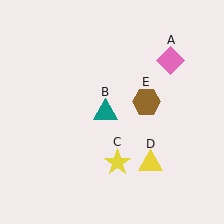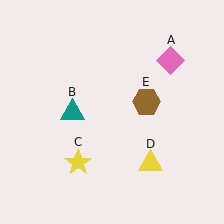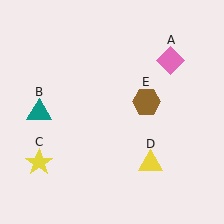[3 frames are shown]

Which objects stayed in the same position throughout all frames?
Pink diamond (object A) and yellow triangle (object D) and brown hexagon (object E) remained stationary.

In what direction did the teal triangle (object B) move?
The teal triangle (object B) moved left.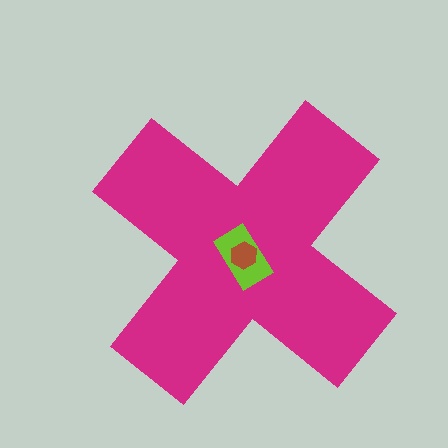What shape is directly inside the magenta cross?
The lime rectangle.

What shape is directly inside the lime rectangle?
The brown hexagon.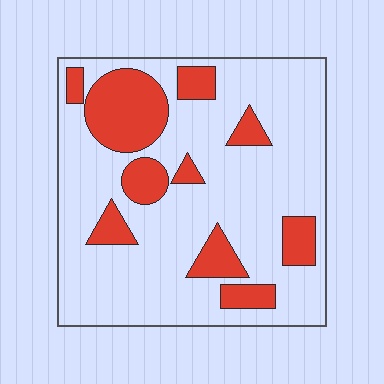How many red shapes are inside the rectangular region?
10.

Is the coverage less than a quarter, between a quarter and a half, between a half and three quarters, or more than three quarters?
Less than a quarter.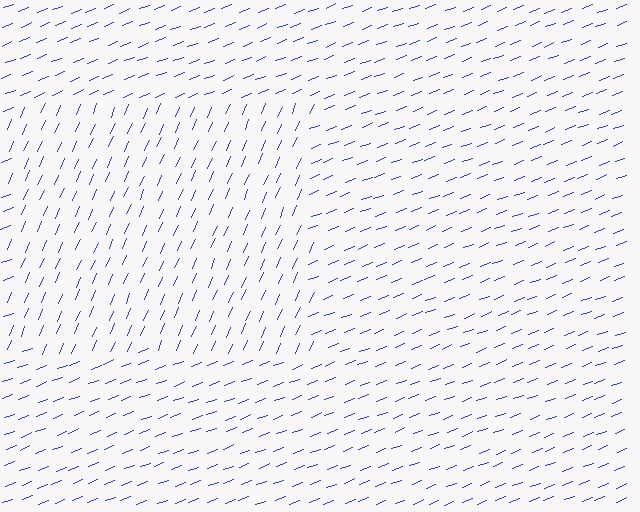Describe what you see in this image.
The image is filled with small blue line segments. A rectangle region in the image has lines oriented differently from the surrounding lines, creating a visible texture boundary.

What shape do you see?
I see a rectangle.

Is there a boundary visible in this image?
Yes, there is a texture boundary formed by a change in line orientation.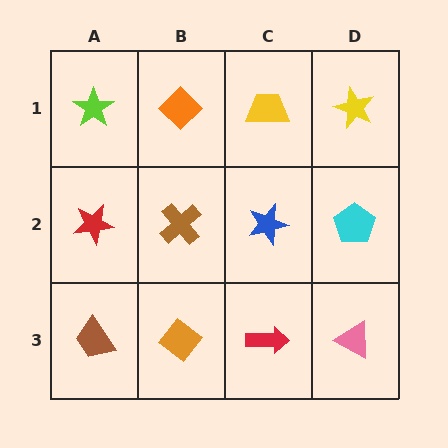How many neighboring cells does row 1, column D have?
2.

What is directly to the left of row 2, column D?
A blue star.